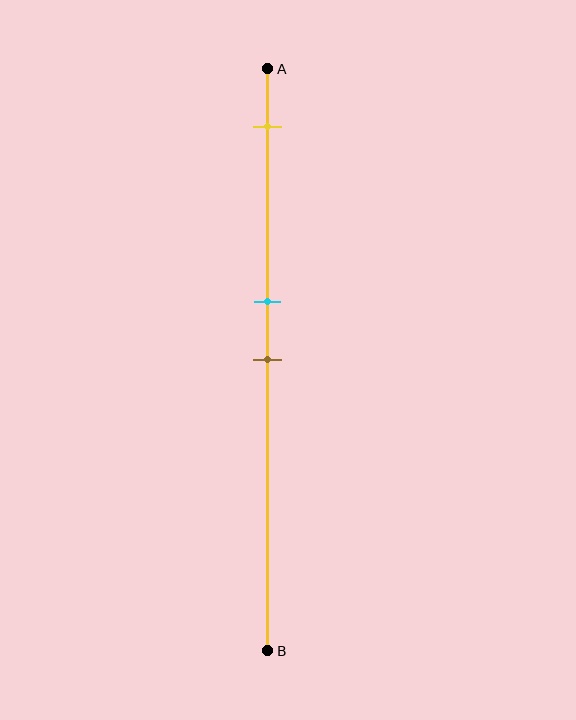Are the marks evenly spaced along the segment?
No, the marks are not evenly spaced.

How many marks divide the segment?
There are 3 marks dividing the segment.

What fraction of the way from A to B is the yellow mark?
The yellow mark is approximately 10% (0.1) of the way from A to B.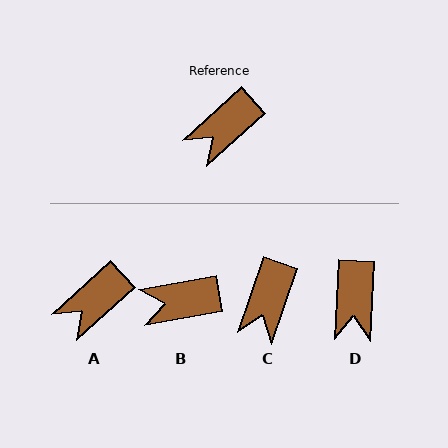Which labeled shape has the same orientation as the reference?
A.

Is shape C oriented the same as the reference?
No, it is off by about 28 degrees.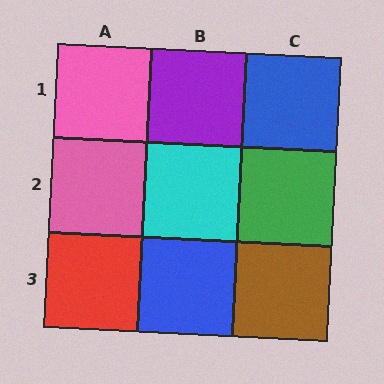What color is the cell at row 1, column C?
Blue.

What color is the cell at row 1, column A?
Pink.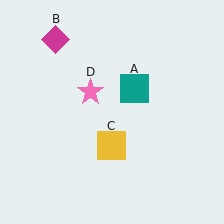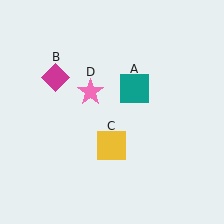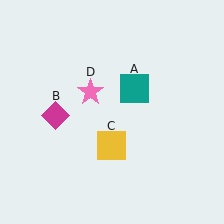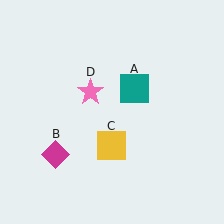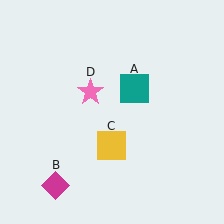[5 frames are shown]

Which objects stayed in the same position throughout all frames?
Teal square (object A) and yellow square (object C) and pink star (object D) remained stationary.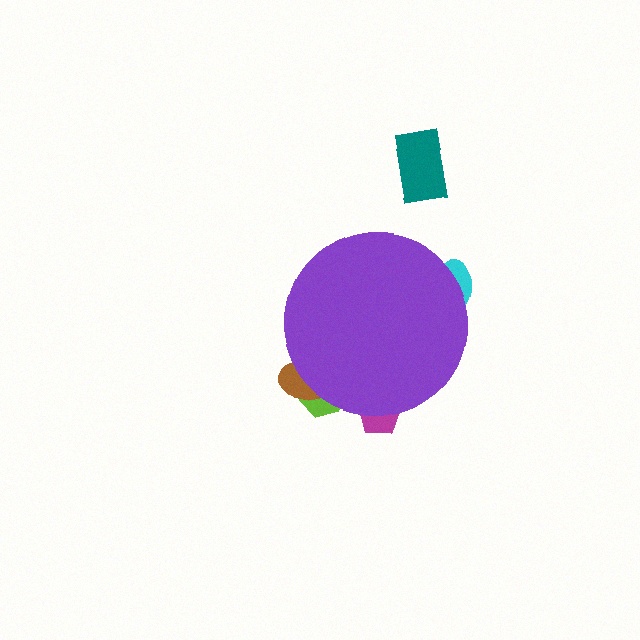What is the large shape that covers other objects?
A purple circle.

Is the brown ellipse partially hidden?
Yes, the brown ellipse is partially hidden behind the purple circle.